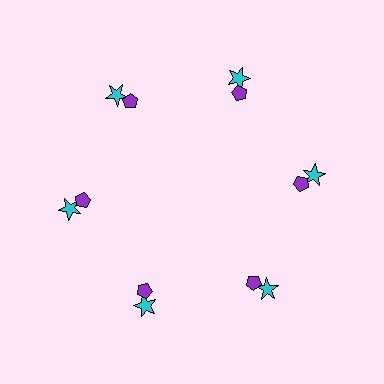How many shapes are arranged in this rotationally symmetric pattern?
There are 12 shapes, arranged in 6 groups of 2.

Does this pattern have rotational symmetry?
Yes, this pattern has 6-fold rotational symmetry. It looks the same after rotating 60 degrees around the center.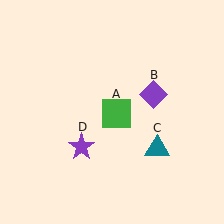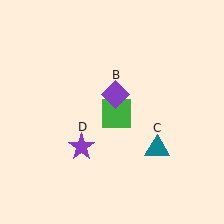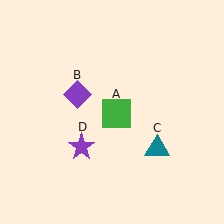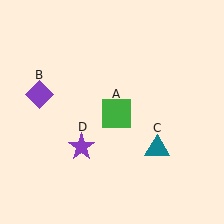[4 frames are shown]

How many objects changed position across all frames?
1 object changed position: purple diamond (object B).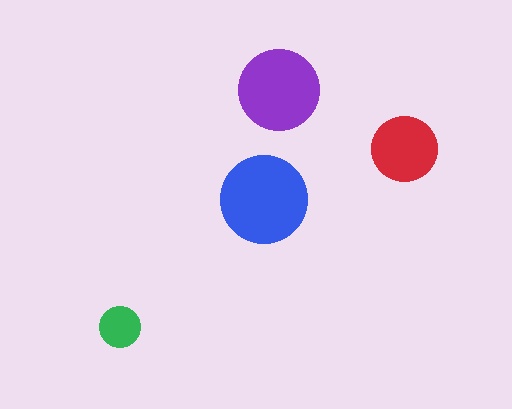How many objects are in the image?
There are 4 objects in the image.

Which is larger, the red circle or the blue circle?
The blue one.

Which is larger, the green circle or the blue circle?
The blue one.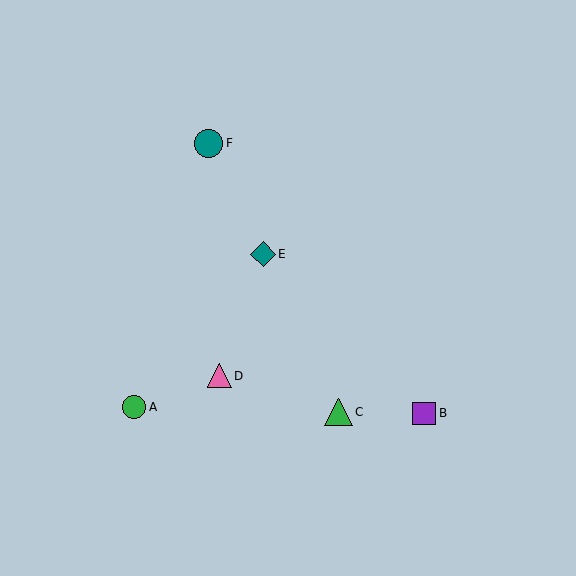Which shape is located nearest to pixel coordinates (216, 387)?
The pink triangle (labeled D) at (219, 376) is nearest to that location.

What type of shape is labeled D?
Shape D is a pink triangle.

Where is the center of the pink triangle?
The center of the pink triangle is at (219, 376).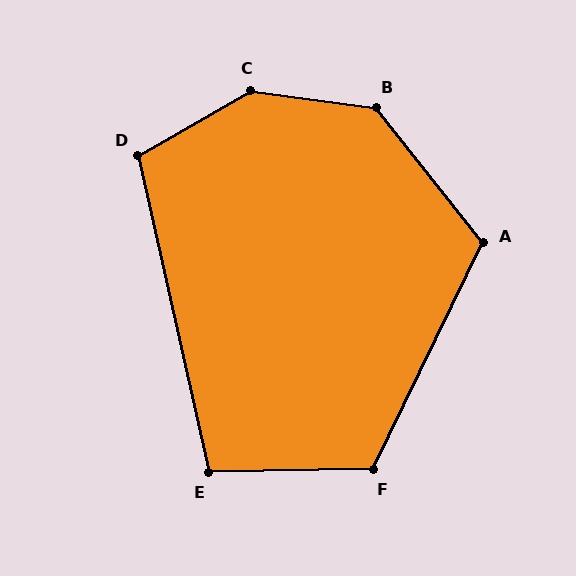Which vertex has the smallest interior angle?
E, at approximately 102 degrees.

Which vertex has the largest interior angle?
C, at approximately 143 degrees.